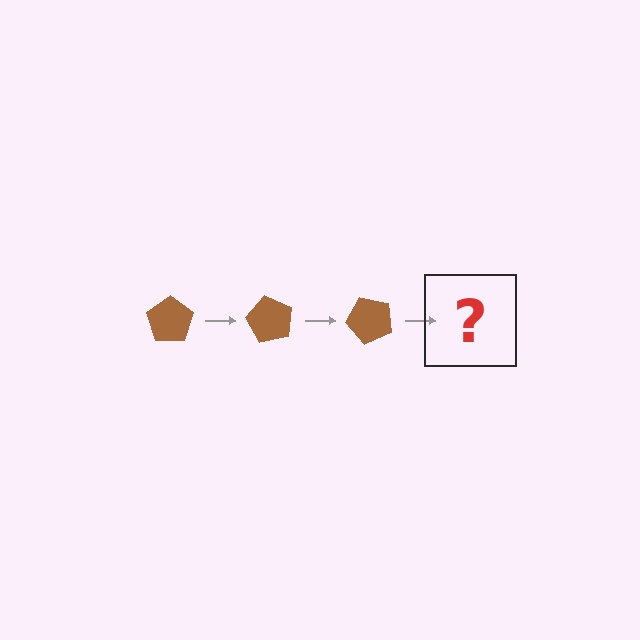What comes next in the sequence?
The next element should be a brown pentagon rotated 180 degrees.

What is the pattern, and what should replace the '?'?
The pattern is that the pentagon rotates 60 degrees each step. The '?' should be a brown pentagon rotated 180 degrees.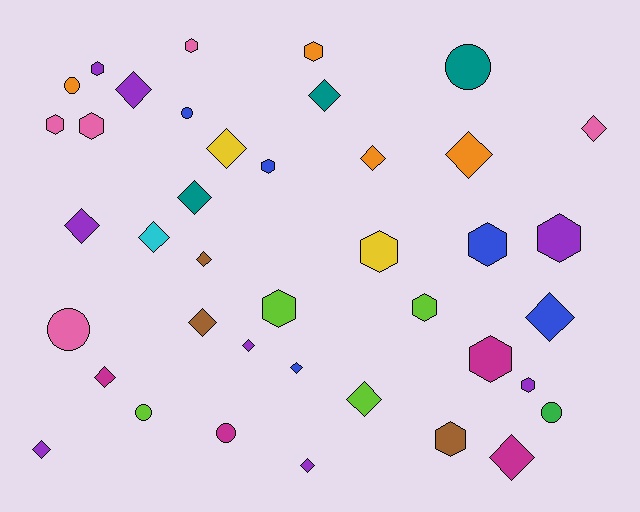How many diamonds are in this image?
There are 19 diamonds.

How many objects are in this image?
There are 40 objects.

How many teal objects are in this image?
There are 3 teal objects.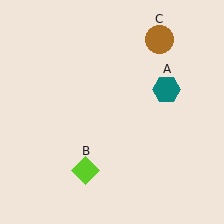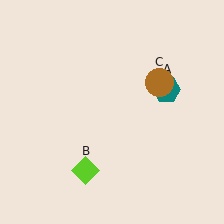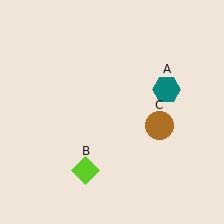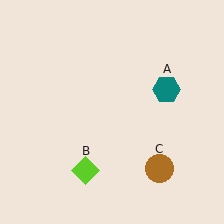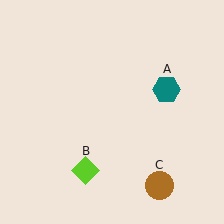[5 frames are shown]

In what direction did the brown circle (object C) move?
The brown circle (object C) moved down.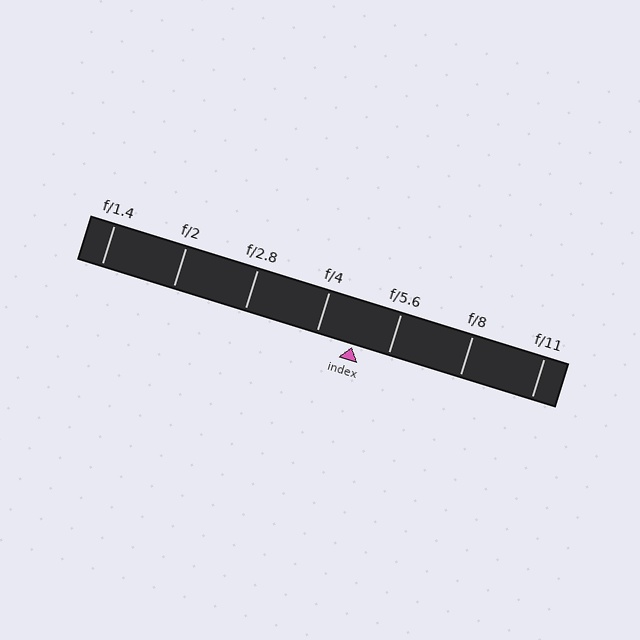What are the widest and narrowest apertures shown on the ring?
The widest aperture shown is f/1.4 and the narrowest is f/11.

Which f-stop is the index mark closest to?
The index mark is closest to f/5.6.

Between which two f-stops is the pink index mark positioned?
The index mark is between f/4 and f/5.6.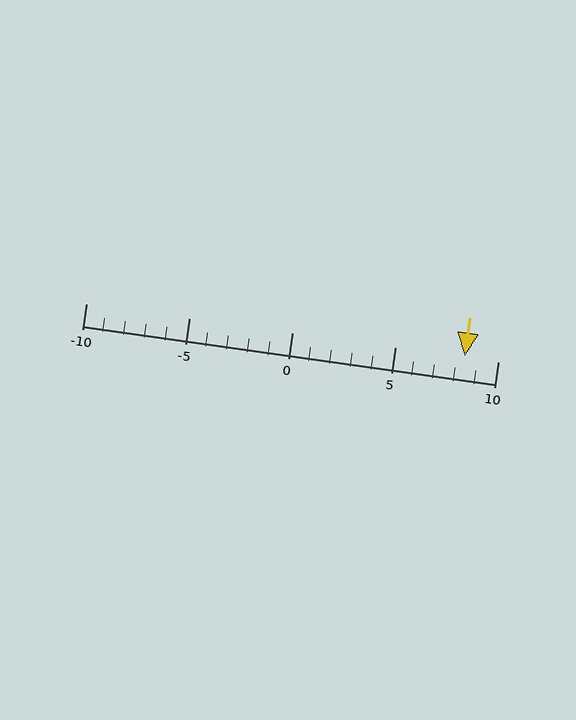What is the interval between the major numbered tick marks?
The major tick marks are spaced 5 units apart.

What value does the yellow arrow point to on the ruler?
The yellow arrow points to approximately 8.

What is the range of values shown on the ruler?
The ruler shows values from -10 to 10.